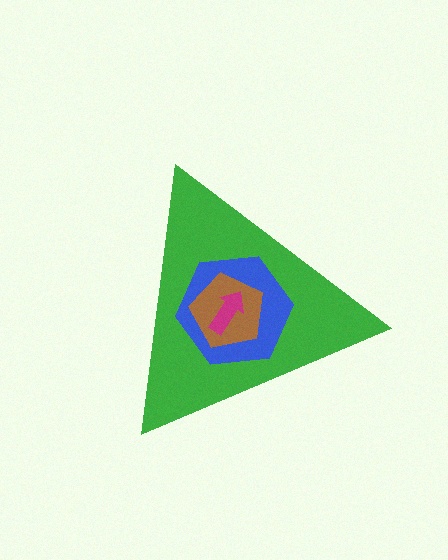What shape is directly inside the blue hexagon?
The brown pentagon.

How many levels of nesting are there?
4.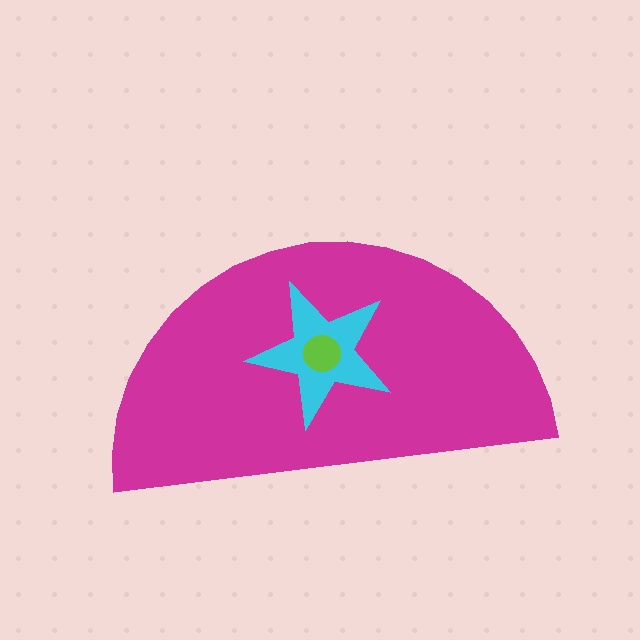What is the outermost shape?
The magenta semicircle.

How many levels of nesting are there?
3.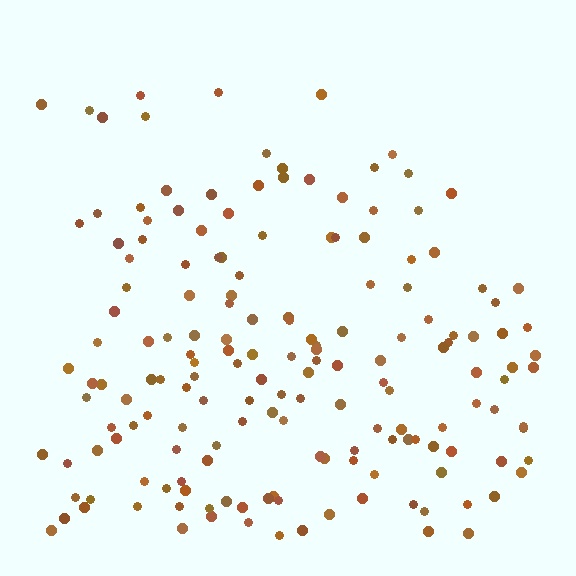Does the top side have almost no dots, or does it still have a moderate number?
Still a moderate number, just noticeably fewer than the bottom.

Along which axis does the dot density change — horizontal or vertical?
Vertical.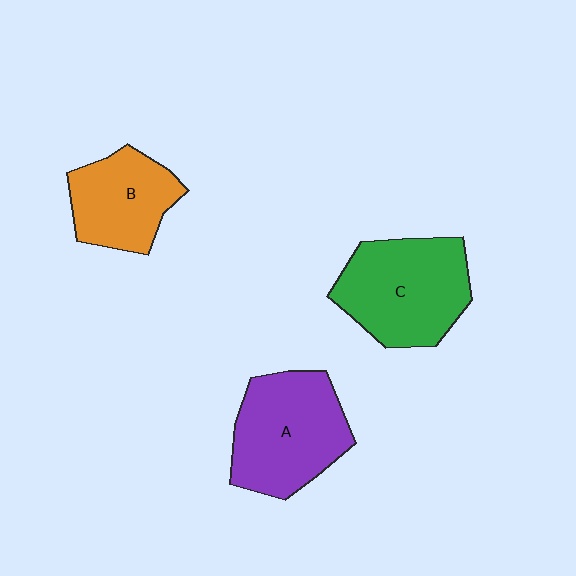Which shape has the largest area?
Shape C (green).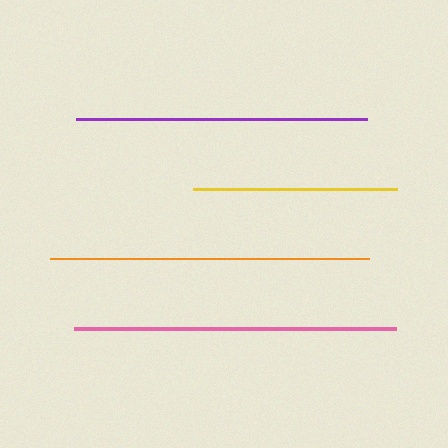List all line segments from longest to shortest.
From longest to shortest: pink, orange, purple, yellow.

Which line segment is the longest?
The pink line is the longest at approximately 322 pixels.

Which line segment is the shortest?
The yellow line is the shortest at approximately 204 pixels.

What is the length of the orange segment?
The orange segment is approximately 319 pixels long.